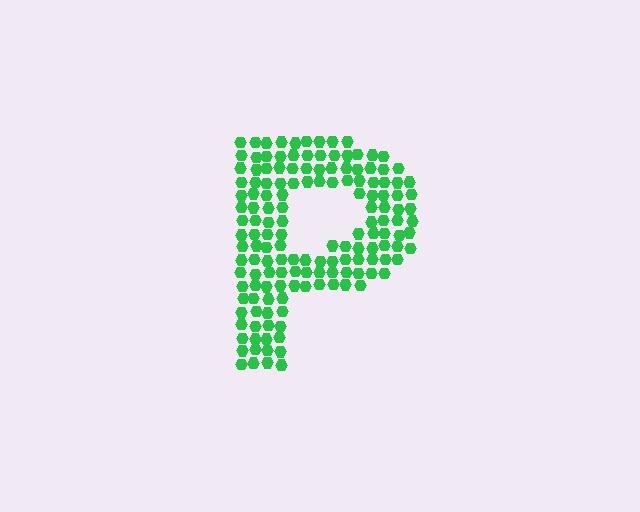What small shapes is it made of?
It is made of small hexagons.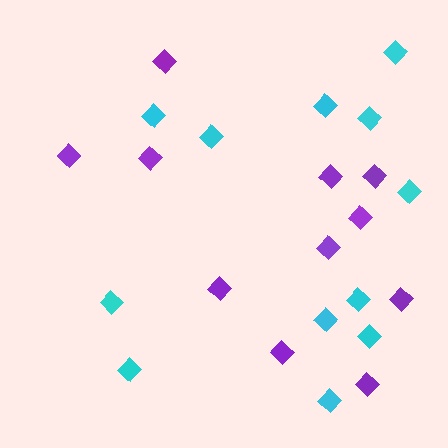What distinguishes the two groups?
There are 2 groups: one group of cyan diamonds (12) and one group of purple diamonds (11).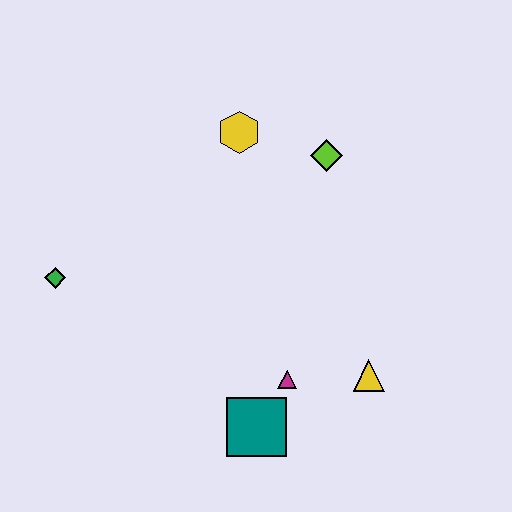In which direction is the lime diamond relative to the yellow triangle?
The lime diamond is above the yellow triangle.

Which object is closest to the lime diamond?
The yellow hexagon is closest to the lime diamond.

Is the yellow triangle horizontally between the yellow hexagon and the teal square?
No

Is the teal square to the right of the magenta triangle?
No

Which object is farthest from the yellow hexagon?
The teal square is farthest from the yellow hexagon.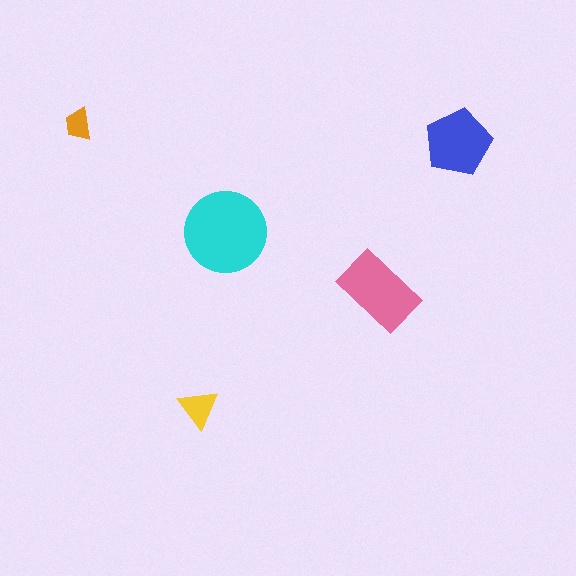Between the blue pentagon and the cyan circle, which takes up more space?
The cyan circle.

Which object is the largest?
The cyan circle.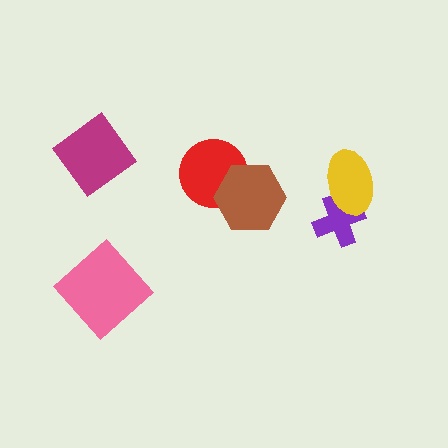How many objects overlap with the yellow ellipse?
1 object overlaps with the yellow ellipse.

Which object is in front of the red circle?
The brown hexagon is in front of the red circle.